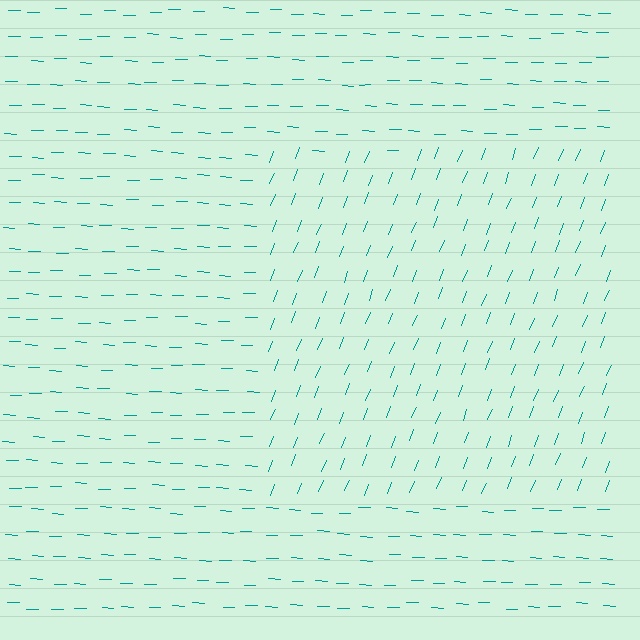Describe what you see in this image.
The image is filled with small teal line segments. A rectangle region in the image has lines oriented differently from the surrounding lines, creating a visible texture boundary.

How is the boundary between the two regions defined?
The boundary is defined purely by a change in line orientation (approximately 71 degrees difference). All lines are the same color and thickness.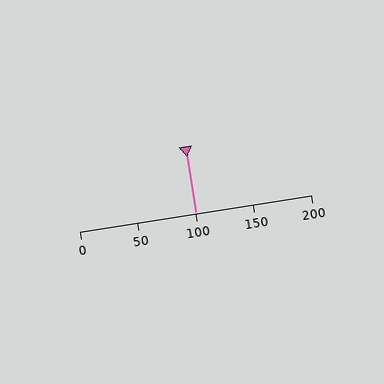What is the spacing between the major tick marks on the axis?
The major ticks are spaced 50 apart.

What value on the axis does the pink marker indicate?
The marker indicates approximately 100.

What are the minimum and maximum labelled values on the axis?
The axis runs from 0 to 200.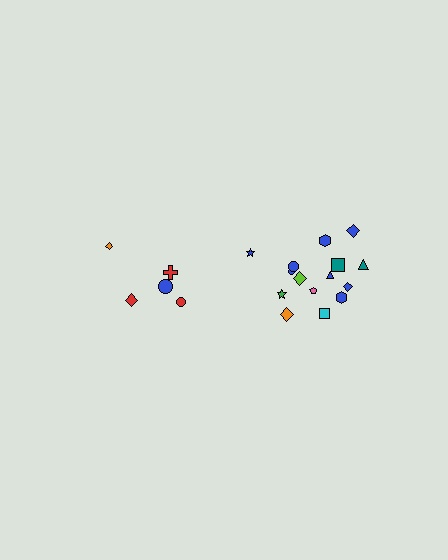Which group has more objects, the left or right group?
The right group.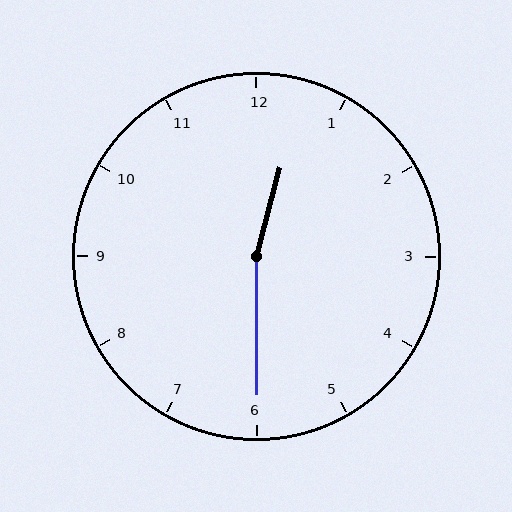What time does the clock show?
12:30.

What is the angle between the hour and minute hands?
Approximately 165 degrees.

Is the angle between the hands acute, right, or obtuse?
It is obtuse.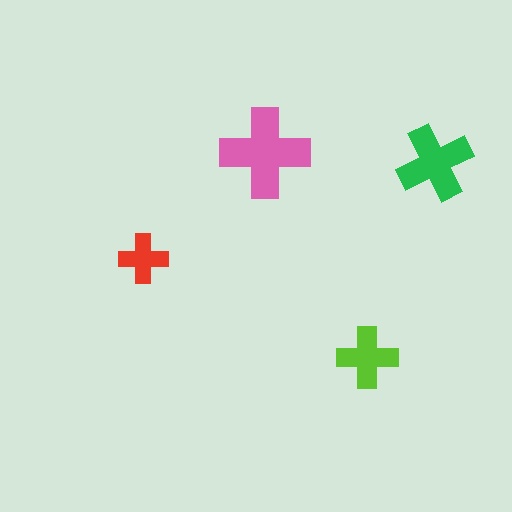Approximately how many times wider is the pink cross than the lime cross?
About 1.5 times wider.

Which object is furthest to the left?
The red cross is leftmost.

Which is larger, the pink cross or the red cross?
The pink one.